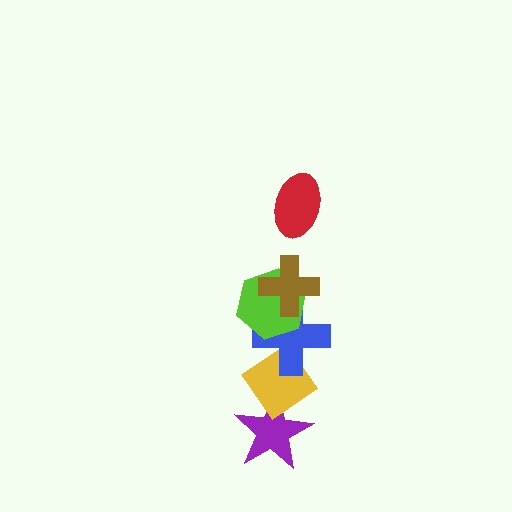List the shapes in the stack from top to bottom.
From top to bottom: the red ellipse, the brown cross, the lime hexagon, the blue cross, the yellow diamond, the purple star.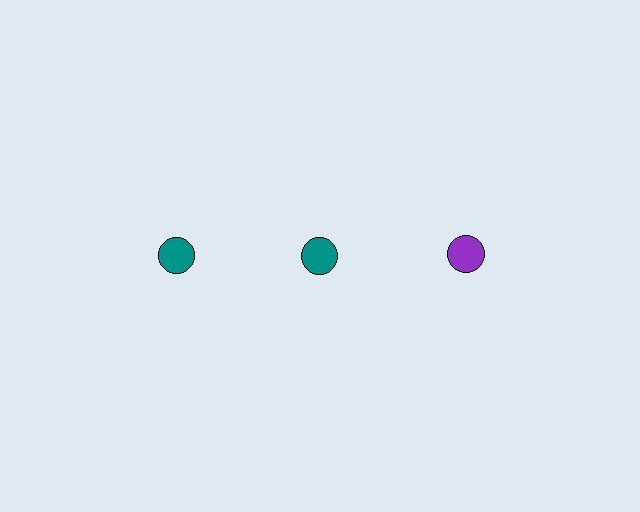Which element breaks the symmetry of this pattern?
The purple circle in the top row, center column breaks the symmetry. All other shapes are teal circles.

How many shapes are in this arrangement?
There are 3 shapes arranged in a grid pattern.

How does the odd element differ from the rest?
It has a different color: purple instead of teal.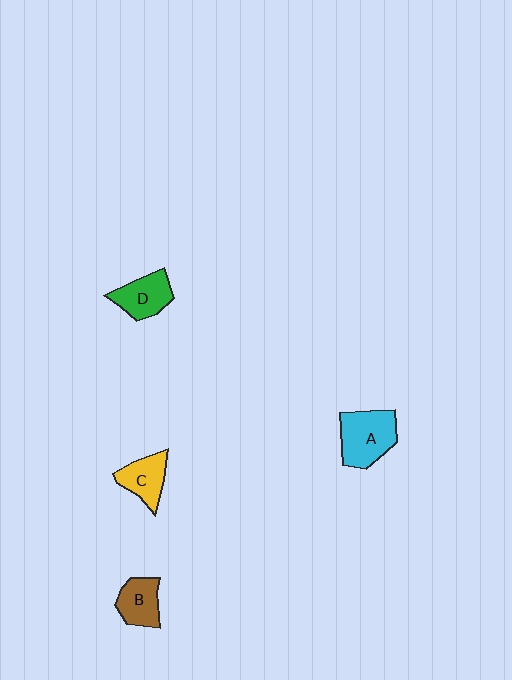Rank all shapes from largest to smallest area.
From largest to smallest: A (cyan), D (green), C (yellow), B (brown).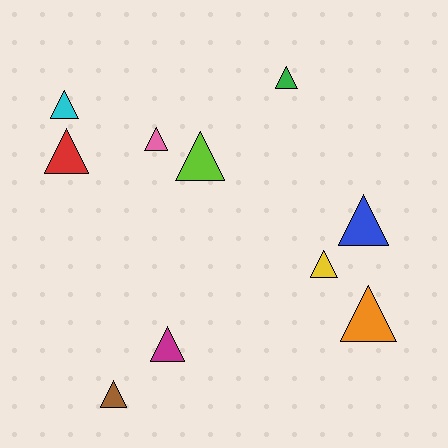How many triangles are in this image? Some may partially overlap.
There are 10 triangles.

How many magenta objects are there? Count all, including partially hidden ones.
There is 1 magenta object.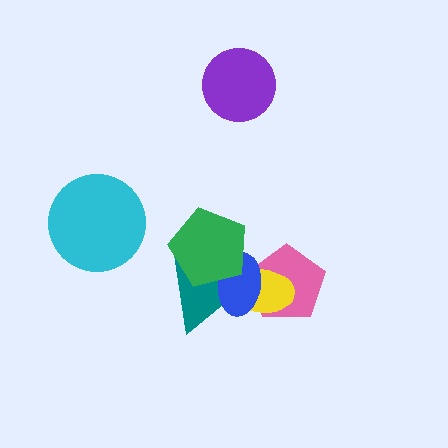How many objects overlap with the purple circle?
0 objects overlap with the purple circle.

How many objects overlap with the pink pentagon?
2 objects overlap with the pink pentagon.